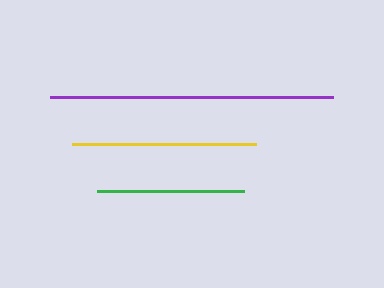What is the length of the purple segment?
The purple segment is approximately 283 pixels long.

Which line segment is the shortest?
The green line is the shortest at approximately 147 pixels.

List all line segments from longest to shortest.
From longest to shortest: purple, yellow, green.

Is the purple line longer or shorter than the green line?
The purple line is longer than the green line.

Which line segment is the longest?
The purple line is the longest at approximately 283 pixels.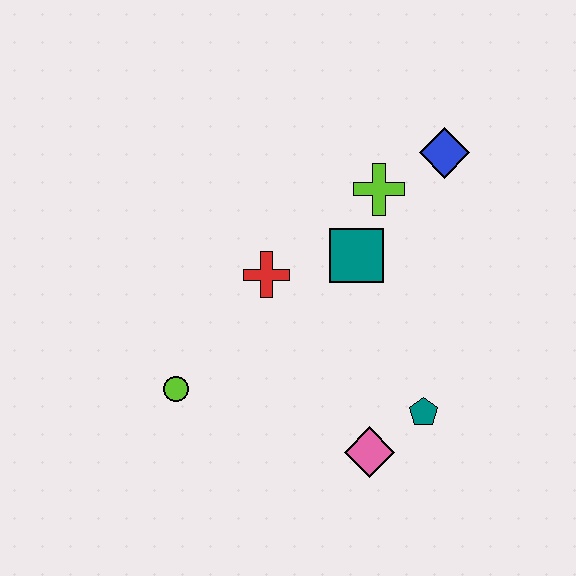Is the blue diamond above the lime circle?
Yes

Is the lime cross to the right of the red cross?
Yes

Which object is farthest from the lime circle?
The blue diamond is farthest from the lime circle.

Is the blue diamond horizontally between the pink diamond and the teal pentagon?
No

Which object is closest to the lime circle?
The red cross is closest to the lime circle.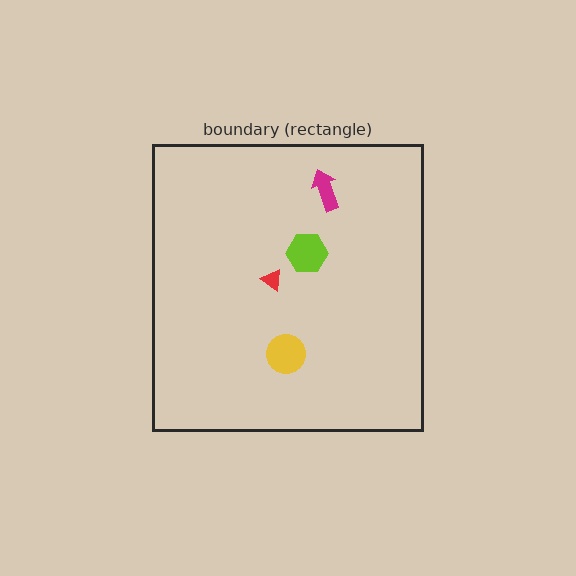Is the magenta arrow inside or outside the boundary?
Inside.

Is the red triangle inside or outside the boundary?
Inside.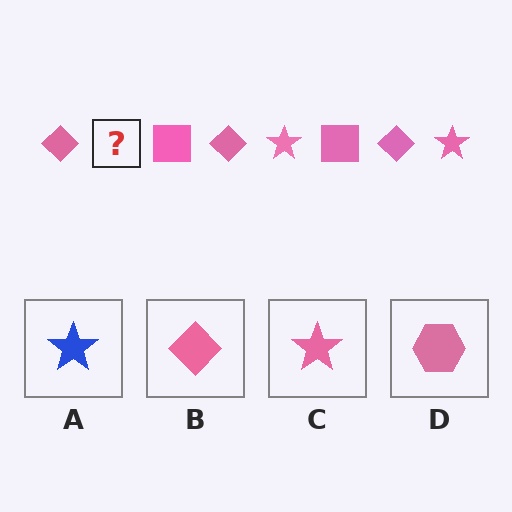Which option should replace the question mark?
Option C.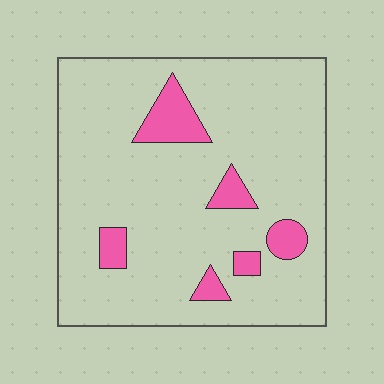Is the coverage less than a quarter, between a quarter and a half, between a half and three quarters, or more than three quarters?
Less than a quarter.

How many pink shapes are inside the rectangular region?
6.